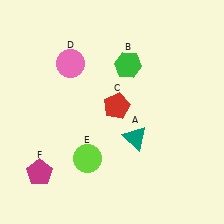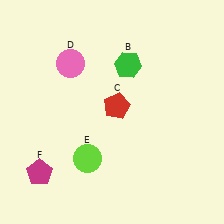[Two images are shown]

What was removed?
The teal triangle (A) was removed in Image 2.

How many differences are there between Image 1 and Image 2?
There is 1 difference between the two images.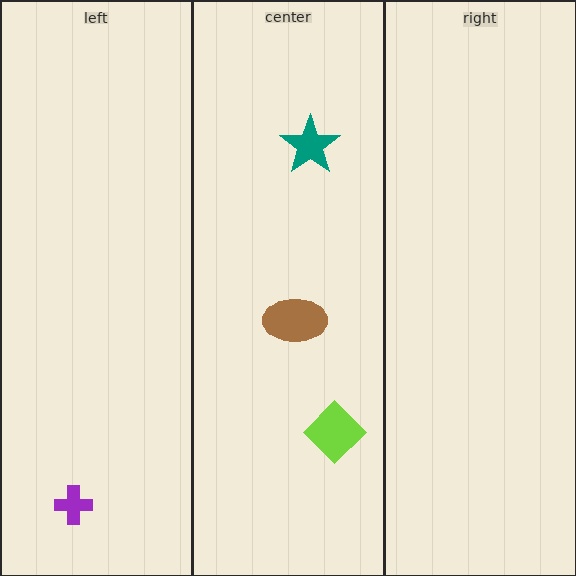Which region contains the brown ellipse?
The center region.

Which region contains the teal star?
The center region.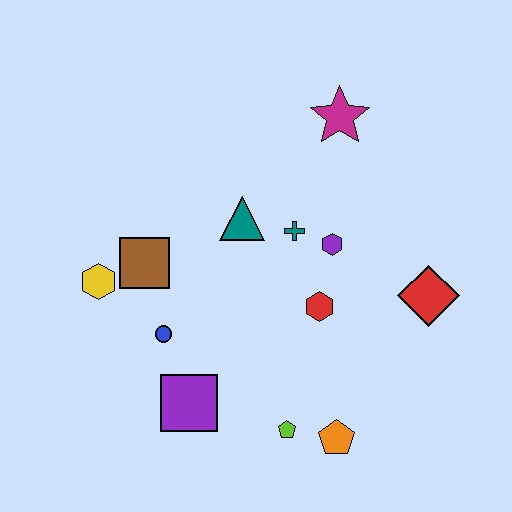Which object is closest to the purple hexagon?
The teal cross is closest to the purple hexagon.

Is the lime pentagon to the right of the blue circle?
Yes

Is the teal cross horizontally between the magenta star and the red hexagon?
No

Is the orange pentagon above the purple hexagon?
No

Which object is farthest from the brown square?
The red diamond is farthest from the brown square.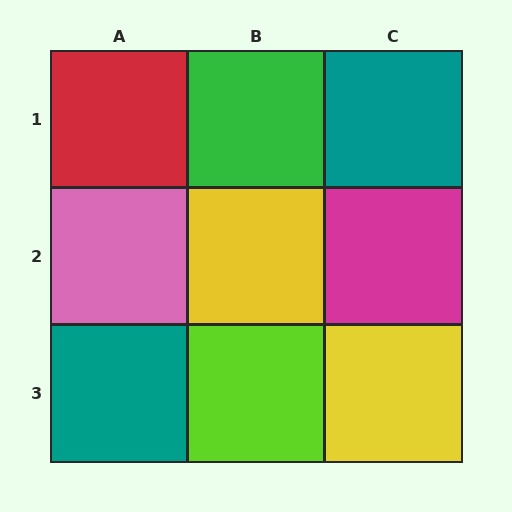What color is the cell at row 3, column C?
Yellow.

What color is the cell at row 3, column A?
Teal.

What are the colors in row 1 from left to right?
Red, green, teal.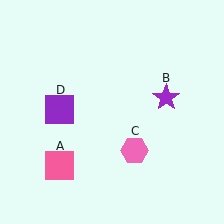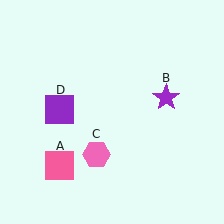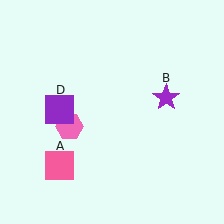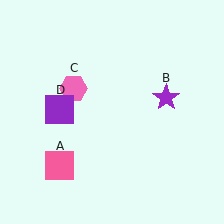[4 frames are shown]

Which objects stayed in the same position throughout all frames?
Pink square (object A) and purple star (object B) and purple square (object D) remained stationary.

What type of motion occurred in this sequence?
The pink hexagon (object C) rotated clockwise around the center of the scene.